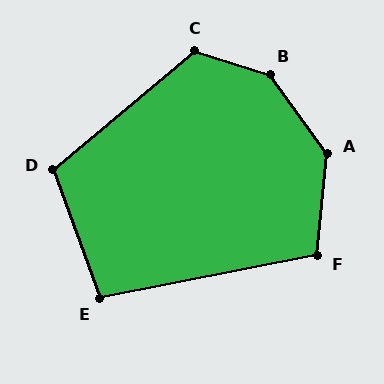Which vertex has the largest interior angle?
B, at approximately 144 degrees.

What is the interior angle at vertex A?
Approximately 139 degrees (obtuse).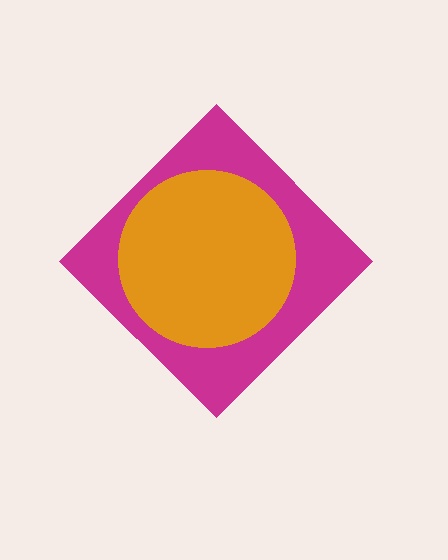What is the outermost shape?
The magenta diamond.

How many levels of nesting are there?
2.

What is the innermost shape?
The orange circle.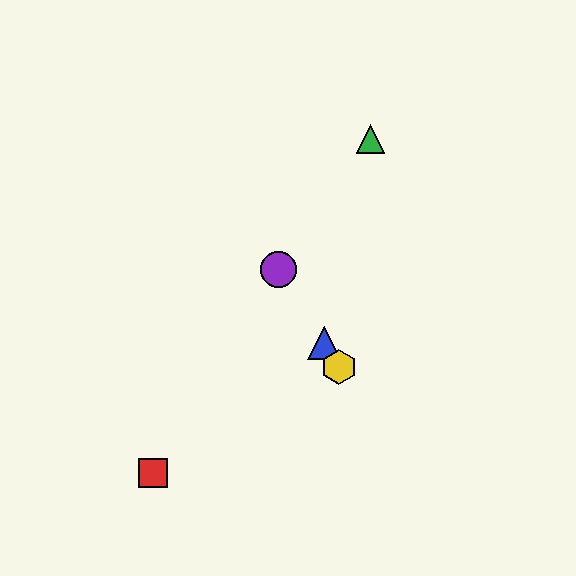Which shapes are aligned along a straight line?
The blue triangle, the yellow hexagon, the purple circle are aligned along a straight line.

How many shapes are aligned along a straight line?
3 shapes (the blue triangle, the yellow hexagon, the purple circle) are aligned along a straight line.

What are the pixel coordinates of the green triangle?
The green triangle is at (370, 139).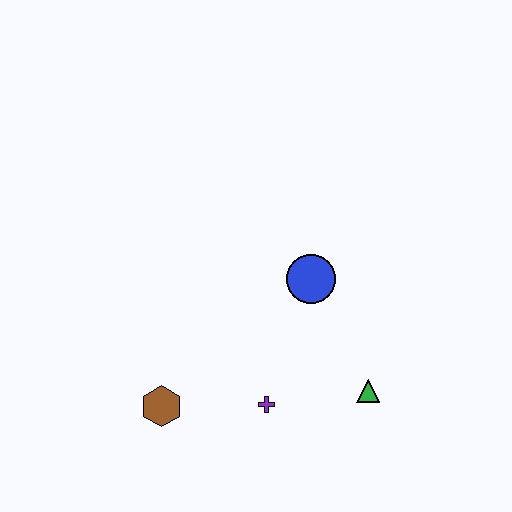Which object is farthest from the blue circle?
The brown hexagon is farthest from the blue circle.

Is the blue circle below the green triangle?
No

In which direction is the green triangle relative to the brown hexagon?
The green triangle is to the right of the brown hexagon.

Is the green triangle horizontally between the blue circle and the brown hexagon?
No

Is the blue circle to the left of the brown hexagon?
No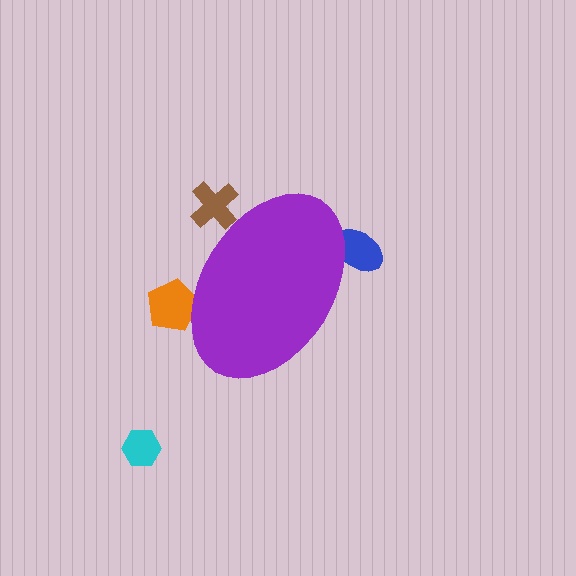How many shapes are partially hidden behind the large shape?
3 shapes are partially hidden.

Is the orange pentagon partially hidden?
Yes, the orange pentagon is partially hidden behind the purple ellipse.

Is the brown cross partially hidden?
Yes, the brown cross is partially hidden behind the purple ellipse.